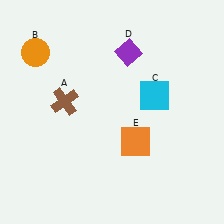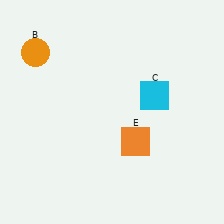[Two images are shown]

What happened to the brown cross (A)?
The brown cross (A) was removed in Image 2. It was in the top-left area of Image 1.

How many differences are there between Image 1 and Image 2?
There are 2 differences between the two images.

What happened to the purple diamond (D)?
The purple diamond (D) was removed in Image 2. It was in the top-right area of Image 1.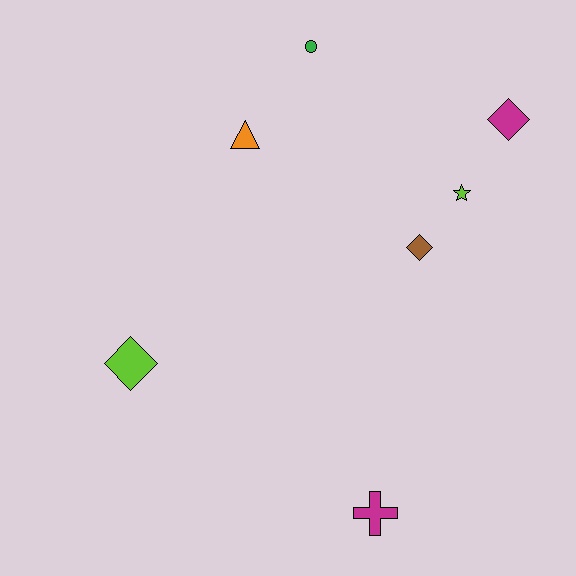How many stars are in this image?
There is 1 star.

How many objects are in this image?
There are 7 objects.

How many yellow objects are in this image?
There are no yellow objects.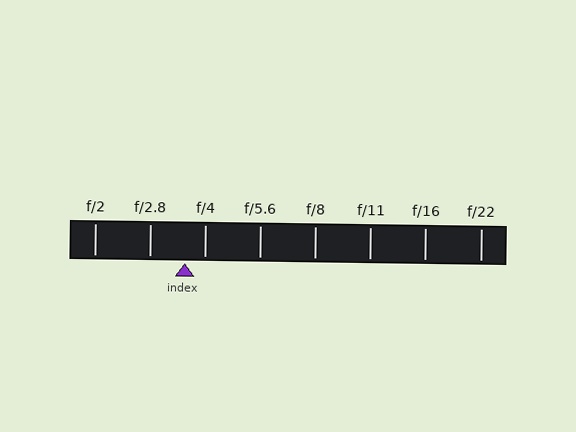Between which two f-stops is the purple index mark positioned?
The index mark is between f/2.8 and f/4.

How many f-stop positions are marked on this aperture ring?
There are 8 f-stop positions marked.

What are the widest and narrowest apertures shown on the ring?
The widest aperture shown is f/2 and the narrowest is f/22.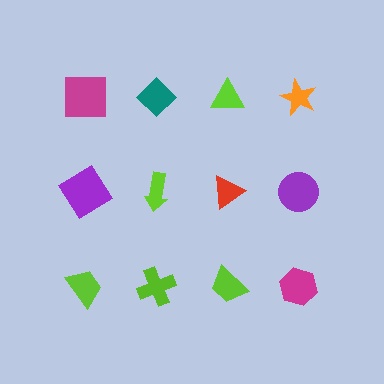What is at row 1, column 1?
A magenta square.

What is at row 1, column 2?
A teal diamond.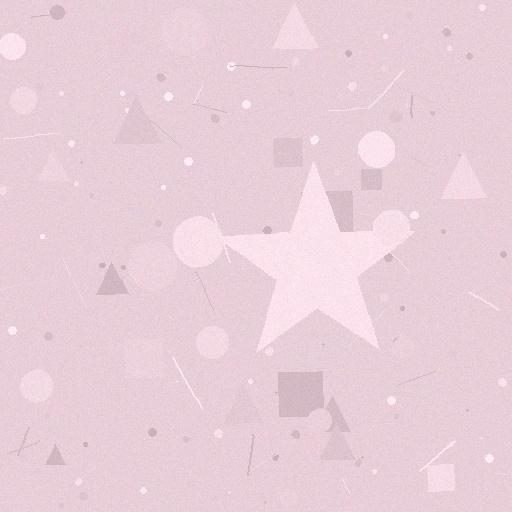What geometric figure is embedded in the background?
A star is embedded in the background.